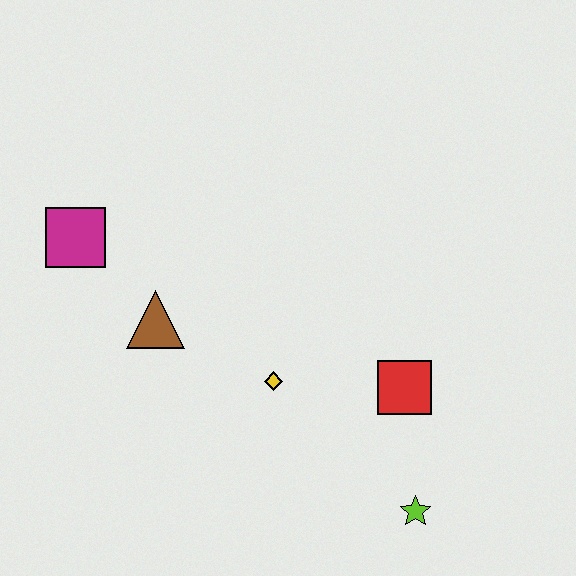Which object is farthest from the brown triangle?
The lime star is farthest from the brown triangle.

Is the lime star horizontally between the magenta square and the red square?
No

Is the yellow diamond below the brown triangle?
Yes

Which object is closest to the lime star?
The red square is closest to the lime star.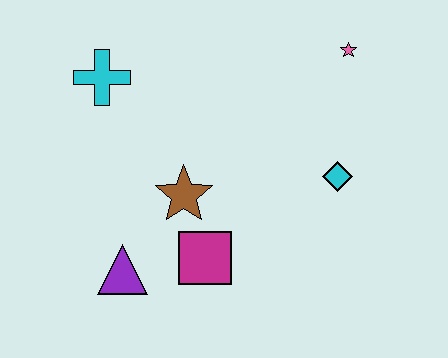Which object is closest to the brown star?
The magenta square is closest to the brown star.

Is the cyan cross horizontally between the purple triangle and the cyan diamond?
No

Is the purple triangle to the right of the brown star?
No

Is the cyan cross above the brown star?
Yes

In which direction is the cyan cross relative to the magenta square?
The cyan cross is above the magenta square.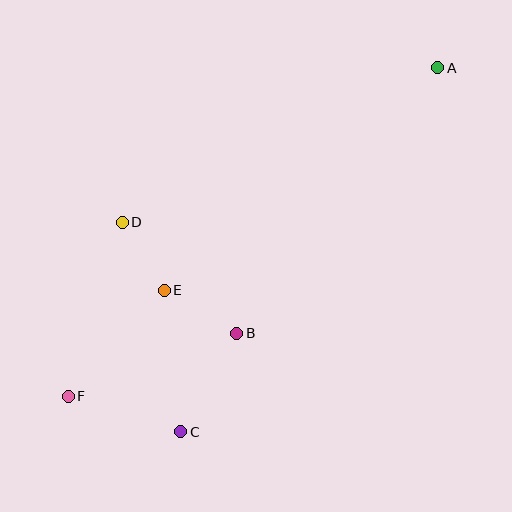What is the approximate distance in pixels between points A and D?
The distance between A and D is approximately 351 pixels.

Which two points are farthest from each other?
Points A and F are farthest from each other.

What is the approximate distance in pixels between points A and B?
The distance between A and B is approximately 333 pixels.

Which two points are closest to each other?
Points D and E are closest to each other.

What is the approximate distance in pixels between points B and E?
The distance between B and E is approximately 84 pixels.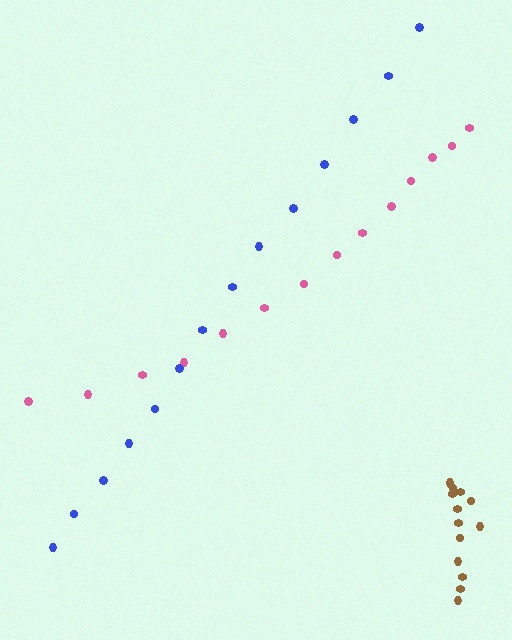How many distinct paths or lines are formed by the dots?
There are 3 distinct paths.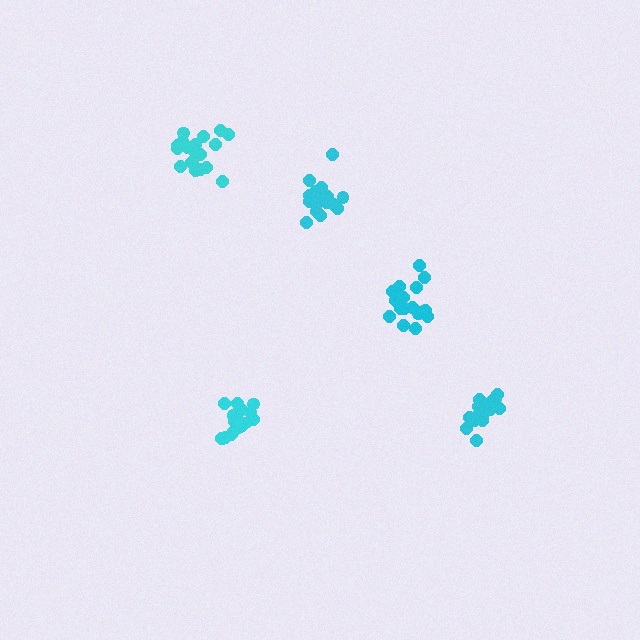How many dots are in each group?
Group 1: 15 dots, Group 2: 17 dots, Group 3: 19 dots, Group 4: 20 dots, Group 5: 19 dots (90 total).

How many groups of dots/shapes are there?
There are 5 groups.